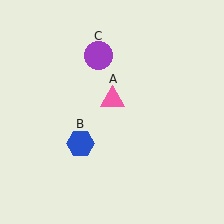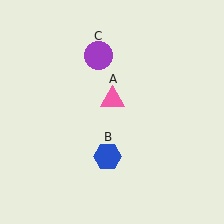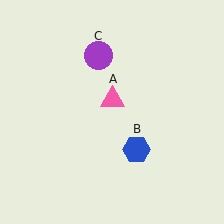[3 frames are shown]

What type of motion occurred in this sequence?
The blue hexagon (object B) rotated counterclockwise around the center of the scene.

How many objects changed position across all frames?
1 object changed position: blue hexagon (object B).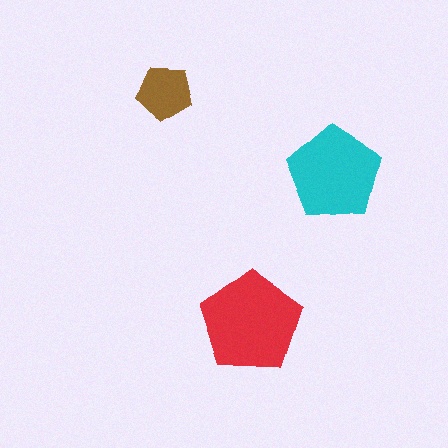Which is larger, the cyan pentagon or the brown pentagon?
The cyan one.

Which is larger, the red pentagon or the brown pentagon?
The red one.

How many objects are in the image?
There are 3 objects in the image.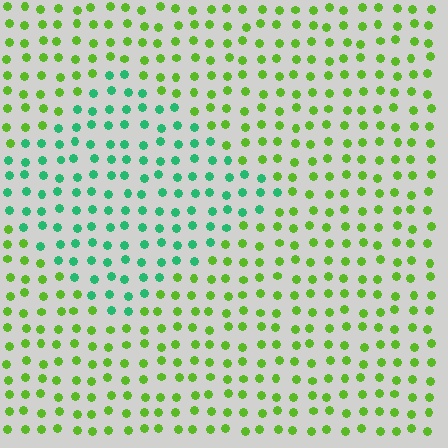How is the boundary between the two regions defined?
The boundary is defined purely by a slight shift in hue (about 51 degrees). Spacing, size, and orientation are identical on both sides.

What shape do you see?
I see a diamond.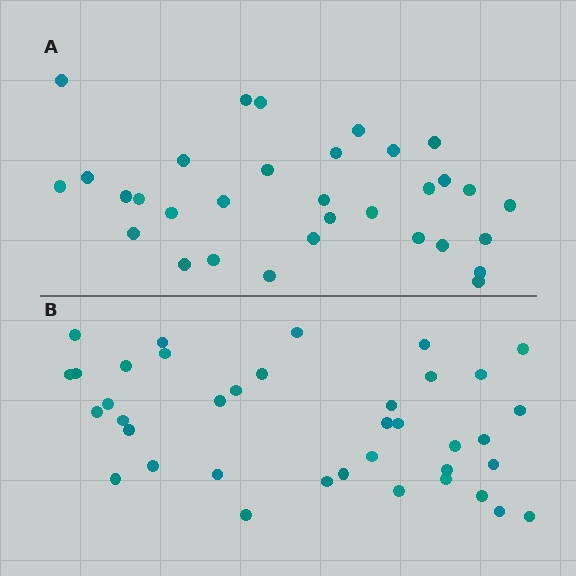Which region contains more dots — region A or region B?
Region B (the bottom region) has more dots.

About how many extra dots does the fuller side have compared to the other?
Region B has about 6 more dots than region A.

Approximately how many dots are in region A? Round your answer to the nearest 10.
About 30 dots. (The exact count is 32, which rounds to 30.)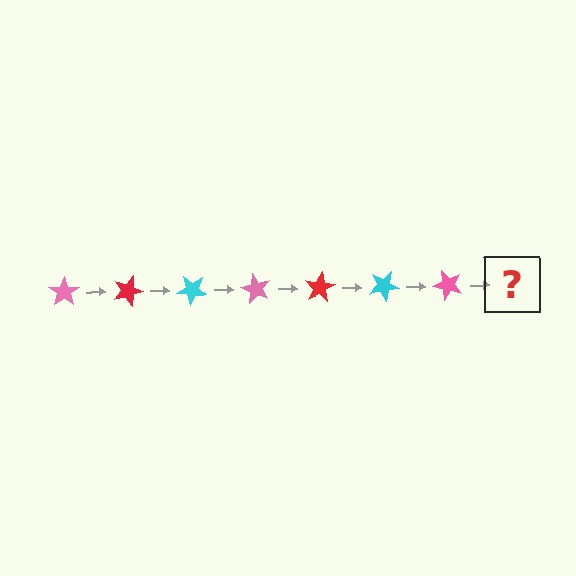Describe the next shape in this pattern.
It should be a red star, rotated 140 degrees from the start.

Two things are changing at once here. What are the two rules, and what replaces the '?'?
The two rules are that it rotates 20 degrees each step and the color cycles through pink, red, and cyan. The '?' should be a red star, rotated 140 degrees from the start.